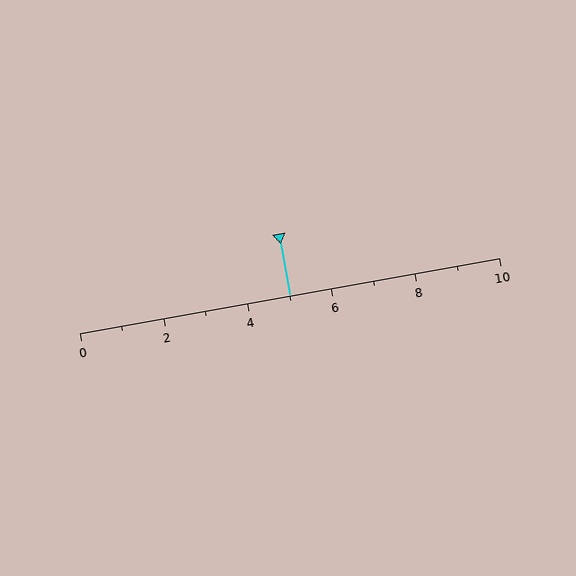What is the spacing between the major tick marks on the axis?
The major ticks are spaced 2 apart.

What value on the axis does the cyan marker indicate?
The marker indicates approximately 5.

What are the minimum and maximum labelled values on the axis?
The axis runs from 0 to 10.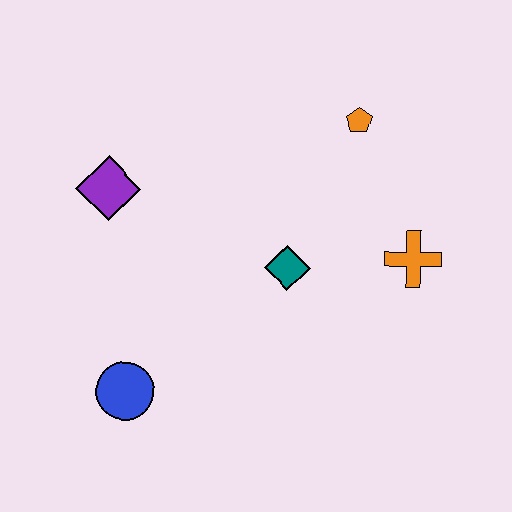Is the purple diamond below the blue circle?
No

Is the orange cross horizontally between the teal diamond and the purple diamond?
No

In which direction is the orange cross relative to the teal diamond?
The orange cross is to the right of the teal diamond.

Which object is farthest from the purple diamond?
The orange cross is farthest from the purple diamond.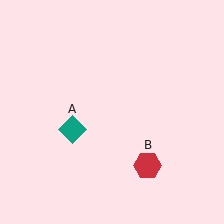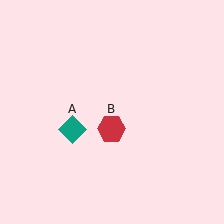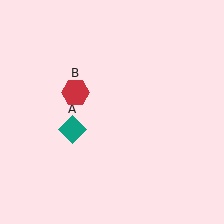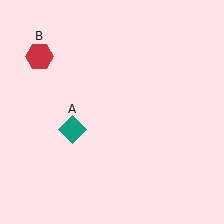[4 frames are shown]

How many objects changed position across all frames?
1 object changed position: red hexagon (object B).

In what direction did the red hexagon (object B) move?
The red hexagon (object B) moved up and to the left.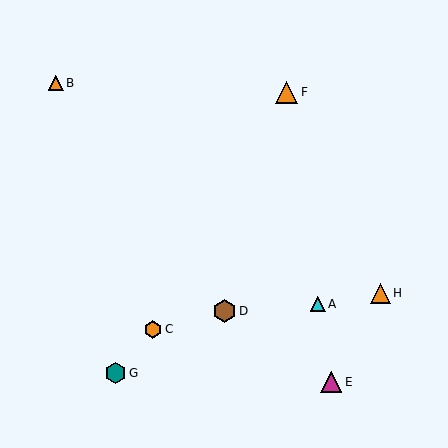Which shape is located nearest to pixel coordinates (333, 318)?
The cyan triangle (labeled A) at (318, 304) is nearest to that location.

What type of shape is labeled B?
Shape B is an orange triangle.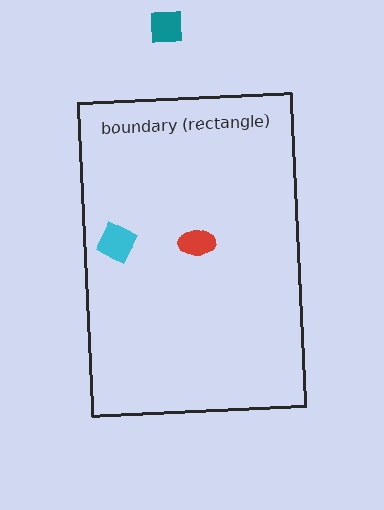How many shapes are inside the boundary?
2 inside, 1 outside.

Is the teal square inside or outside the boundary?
Outside.